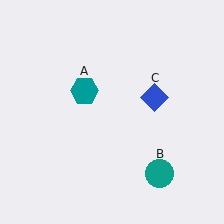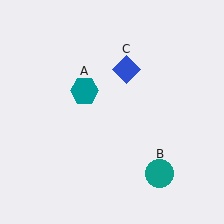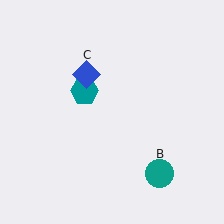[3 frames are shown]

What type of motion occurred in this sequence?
The blue diamond (object C) rotated counterclockwise around the center of the scene.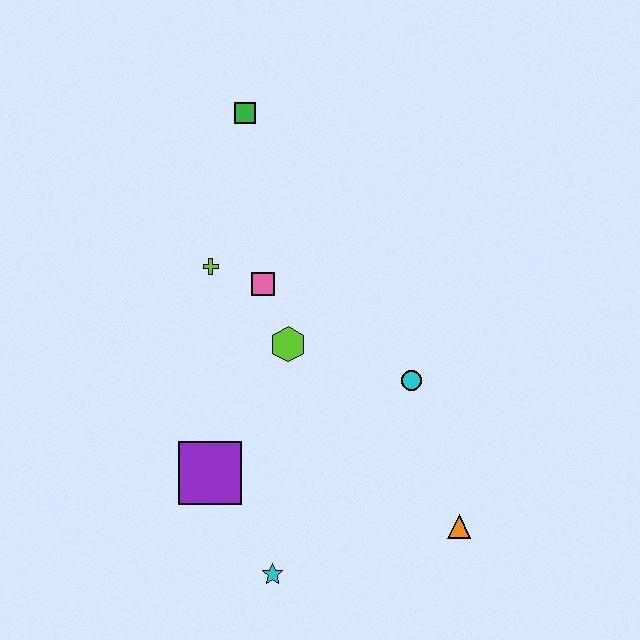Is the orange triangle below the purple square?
Yes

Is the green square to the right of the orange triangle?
No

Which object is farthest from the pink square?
The orange triangle is farthest from the pink square.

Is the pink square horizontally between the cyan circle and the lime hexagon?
No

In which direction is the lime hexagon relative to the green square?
The lime hexagon is below the green square.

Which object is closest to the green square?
The lime cross is closest to the green square.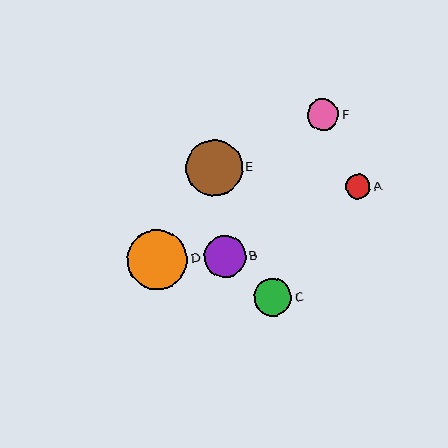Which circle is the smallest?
Circle A is the smallest with a size of approximately 25 pixels.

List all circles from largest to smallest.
From largest to smallest: D, E, B, C, F, A.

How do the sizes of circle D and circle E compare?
Circle D and circle E are approximately the same size.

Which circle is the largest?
Circle D is the largest with a size of approximately 60 pixels.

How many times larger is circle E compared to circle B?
Circle E is approximately 1.3 times the size of circle B.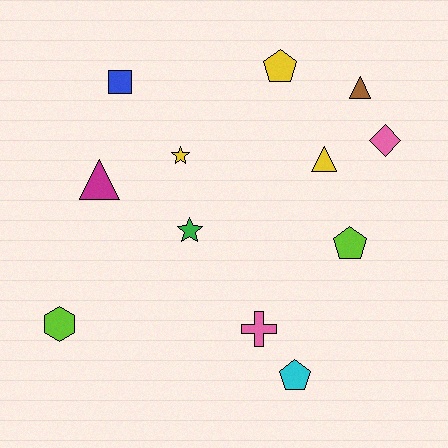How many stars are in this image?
There are 2 stars.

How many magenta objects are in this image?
There is 1 magenta object.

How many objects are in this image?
There are 12 objects.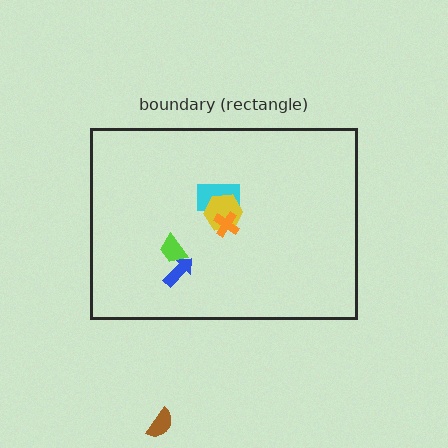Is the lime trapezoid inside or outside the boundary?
Inside.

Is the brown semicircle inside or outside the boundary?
Outside.